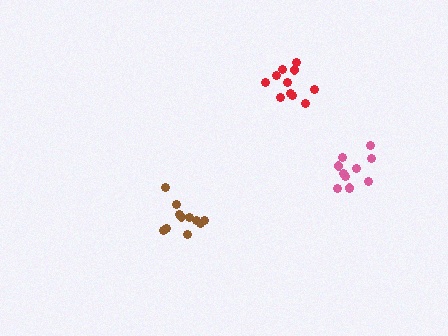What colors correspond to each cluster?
The clusters are colored: pink, red, brown.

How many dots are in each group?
Group 1: 11 dots, Group 2: 11 dots, Group 3: 11 dots (33 total).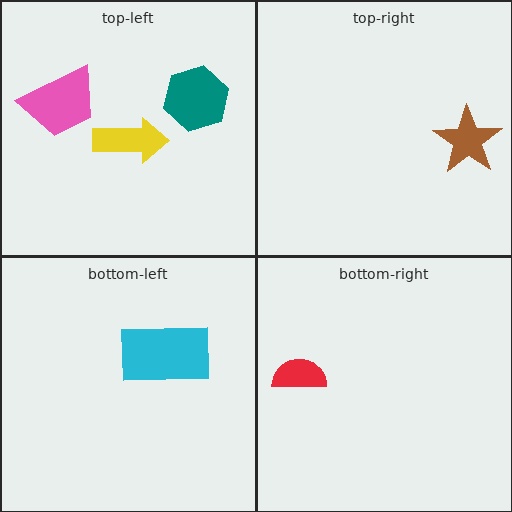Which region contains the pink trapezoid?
The top-left region.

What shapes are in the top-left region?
The pink trapezoid, the yellow arrow, the teal hexagon.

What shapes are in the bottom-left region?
The cyan rectangle.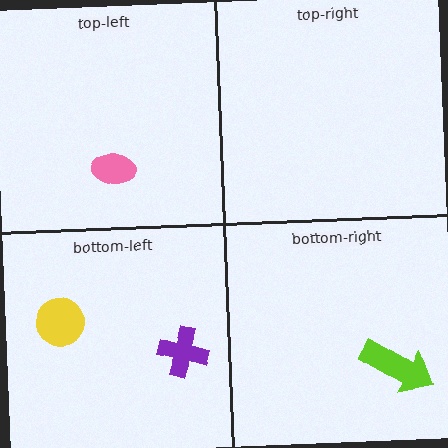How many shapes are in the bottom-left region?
2.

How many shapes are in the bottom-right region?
1.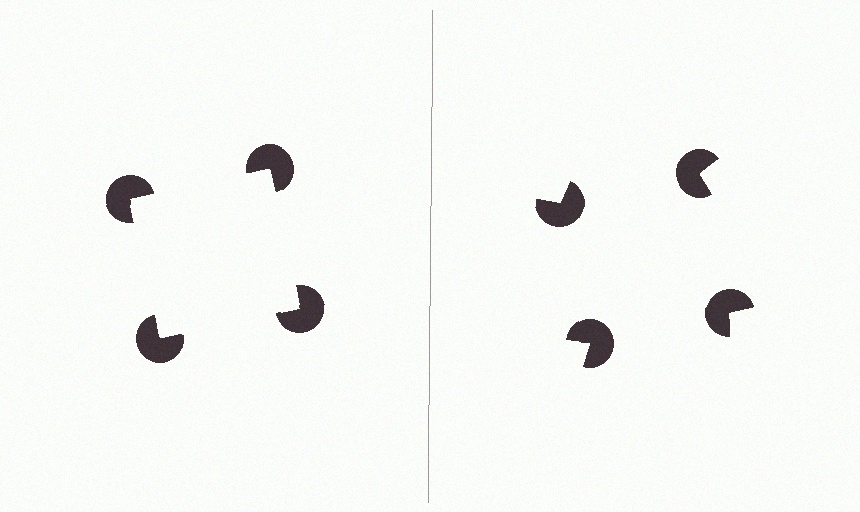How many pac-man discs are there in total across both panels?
8 — 4 on each side.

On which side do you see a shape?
An illusory square appears on the left side. On the right side the wedge cuts are rotated, so no coherent shape forms.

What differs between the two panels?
The pac-man discs are positioned identically on both sides; only the wedge orientations differ. On the left they align to a square; on the right they are misaligned.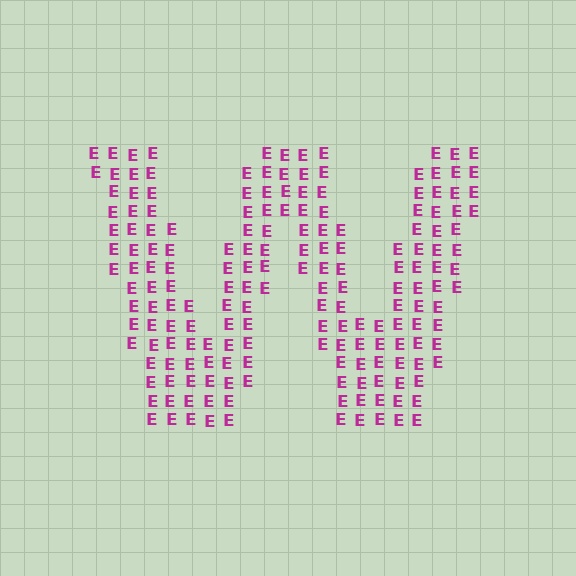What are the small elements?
The small elements are letter E's.